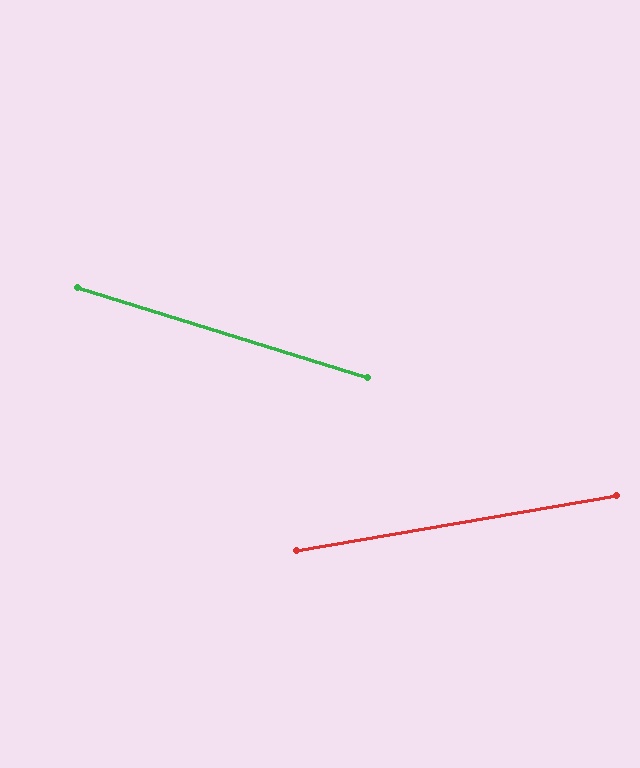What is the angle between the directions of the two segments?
Approximately 27 degrees.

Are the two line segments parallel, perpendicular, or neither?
Neither parallel nor perpendicular — they differ by about 27°.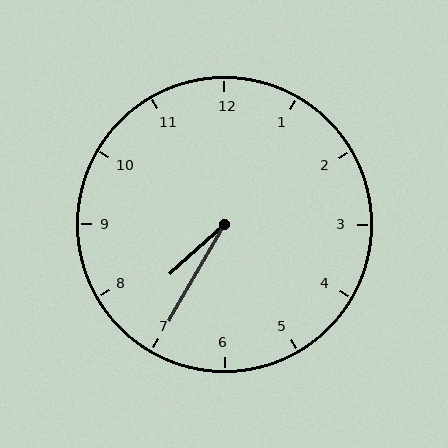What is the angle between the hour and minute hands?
Approximately 18 degrees.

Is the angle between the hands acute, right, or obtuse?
It is acute.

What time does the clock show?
7:35.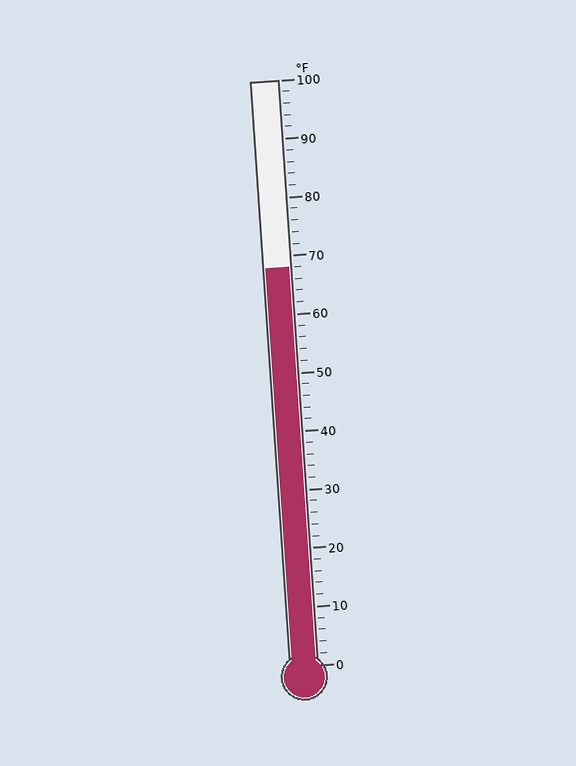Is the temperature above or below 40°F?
The temperature is above 40°F.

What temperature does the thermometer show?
The thermometer shows approximately 68°F.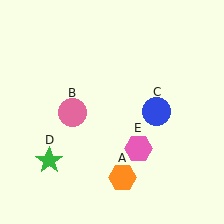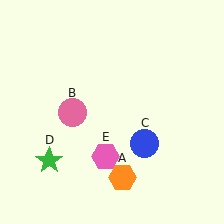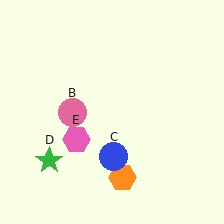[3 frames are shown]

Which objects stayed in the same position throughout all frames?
Orange hexagon (object A) and pink circle (object B) and green star (object D) remained stationary.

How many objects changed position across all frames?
2 objects changed position: blue circle (object C), pink hexagon (object E).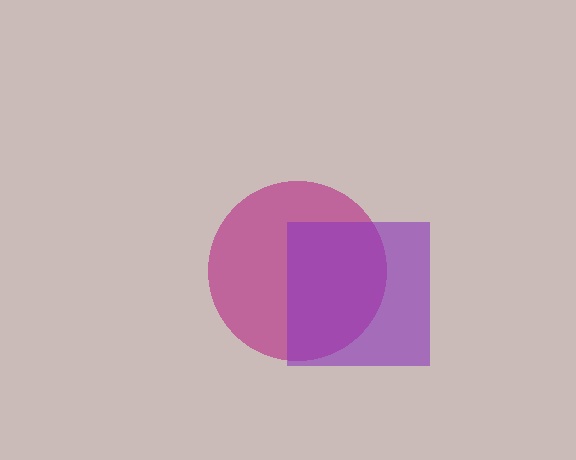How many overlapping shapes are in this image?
There are 2 overlapping shapes in the image.